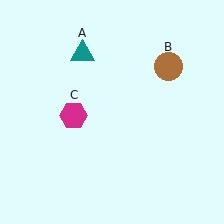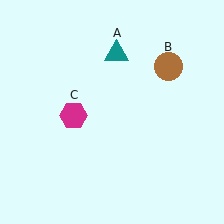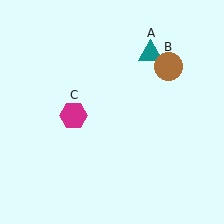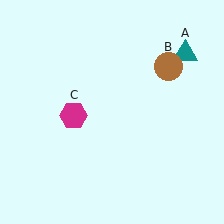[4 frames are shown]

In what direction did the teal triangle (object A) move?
The teal triangle (object A) moved right.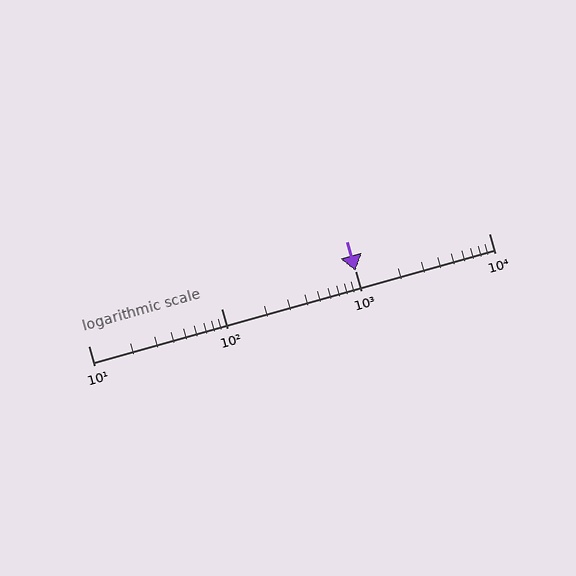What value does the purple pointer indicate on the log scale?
The pointer indicates approximately 1000.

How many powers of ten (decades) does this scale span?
The scale spans 3 decades, from 10 to 10000.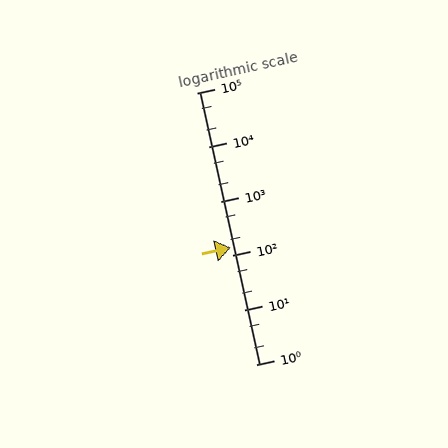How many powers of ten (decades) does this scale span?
The scale spans 5 decades, from 1 to 100000.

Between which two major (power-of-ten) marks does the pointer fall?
The pointer is between 100 and 1000.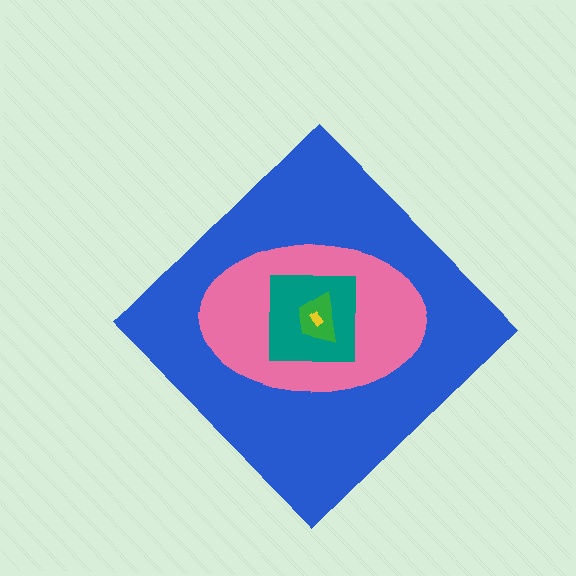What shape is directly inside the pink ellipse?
The teal square.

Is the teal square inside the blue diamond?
Yes.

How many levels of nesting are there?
5.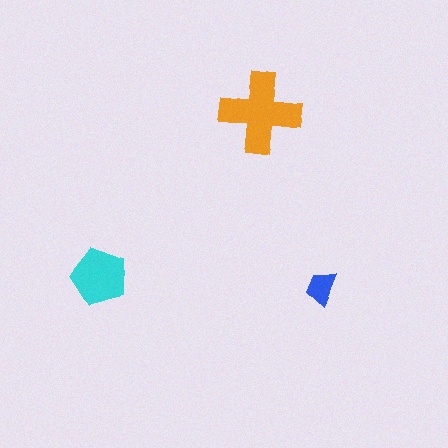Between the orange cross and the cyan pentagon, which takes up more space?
The orange cross.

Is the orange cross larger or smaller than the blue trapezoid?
Larger.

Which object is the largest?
The orange cross.